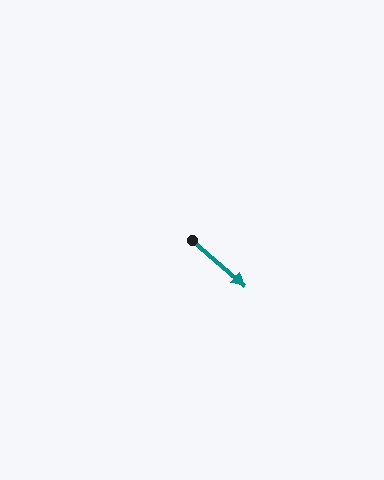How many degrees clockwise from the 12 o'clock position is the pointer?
Approximately 131 degrees.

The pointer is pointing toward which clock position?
Roughly 4 o'clock.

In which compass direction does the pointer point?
Southeast.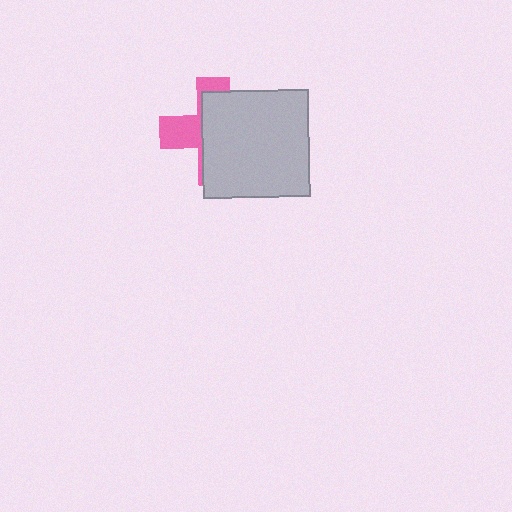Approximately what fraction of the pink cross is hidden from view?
Roughly 66% of the pink cross is hidden behind the light gray square.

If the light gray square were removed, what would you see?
You would see the complete pink cross.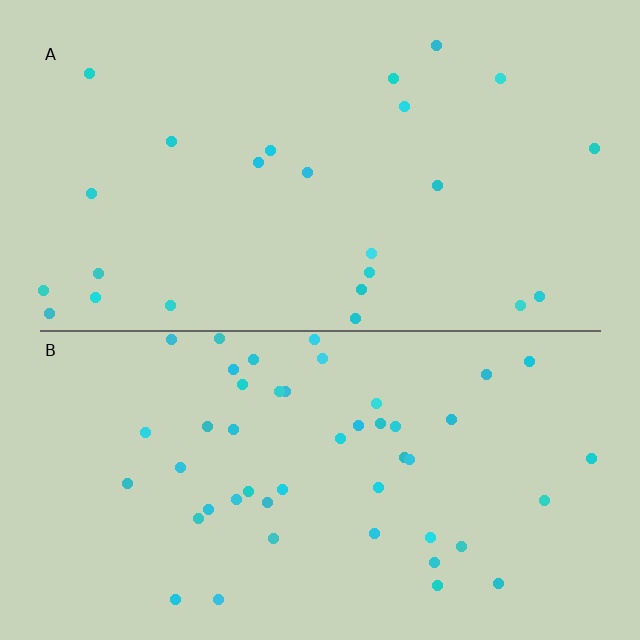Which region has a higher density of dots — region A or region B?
B (the bottom).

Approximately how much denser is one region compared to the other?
Approximately 2.0× — region B over region A.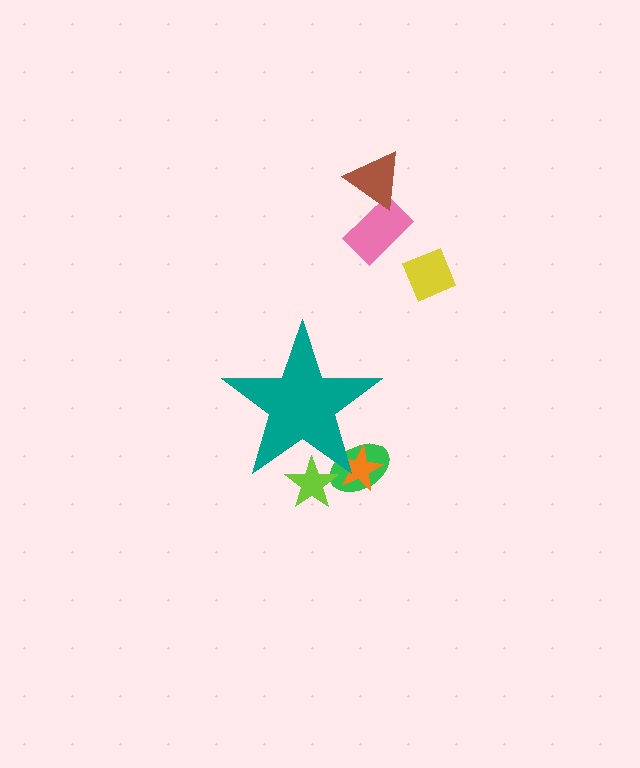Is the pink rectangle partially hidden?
No, the pink rectangle is fully visible.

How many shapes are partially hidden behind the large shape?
3 shapes are partially hidden.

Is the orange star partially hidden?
Yes, the orange star is partially hidden behind the teal star.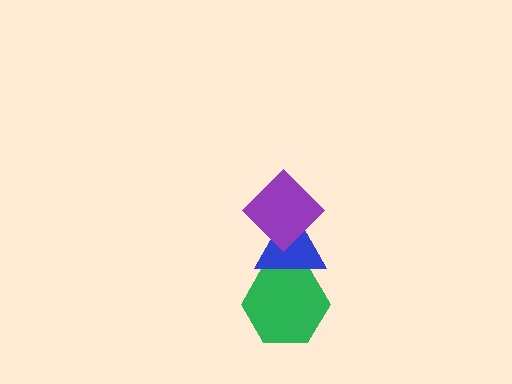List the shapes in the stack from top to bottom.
From top to bottom: the purple diamond, the blue triangle, the green hexagon.